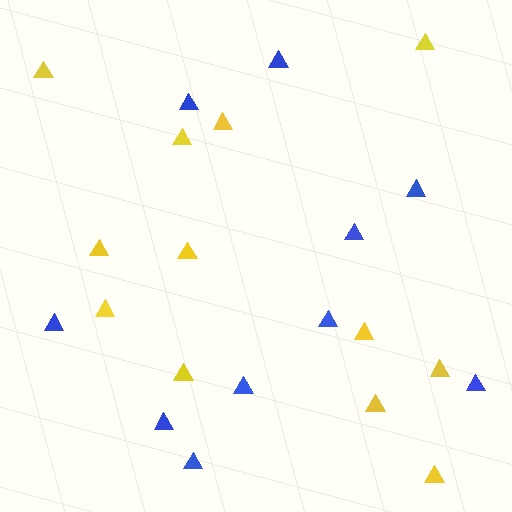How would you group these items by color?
There are 2 groups: one group of yellow triangles (12) and one group of blue triangles (10).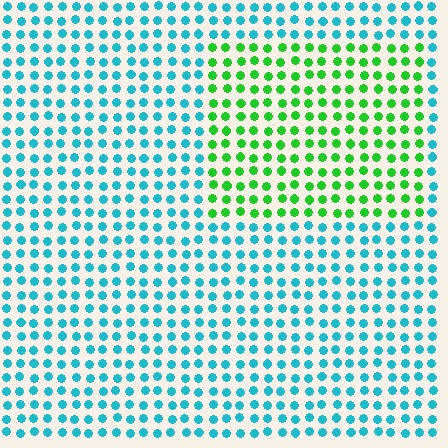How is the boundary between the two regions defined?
The boundary is defined purely by a slight shift in hue (about 62 degrees). Spacing, size, and orientation are identical on both sides.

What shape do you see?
I see a rectangle.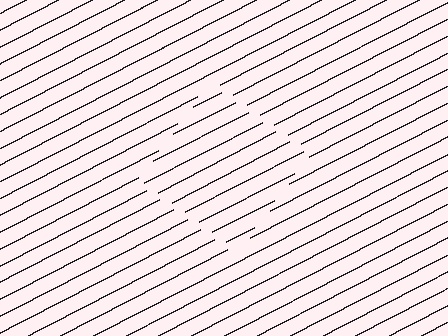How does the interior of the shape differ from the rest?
The interior of the shape contains the same grating, shifted by half a period — the contour is defined by the phase discontinuity where line-ends from the inner and outer gratings abut.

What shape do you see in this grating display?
An illusory square. The interior of the shape contains the same grating, shifted by half a period — the contour is defined by the phase discontinuity where line-ends from the inner and outer gratings abut.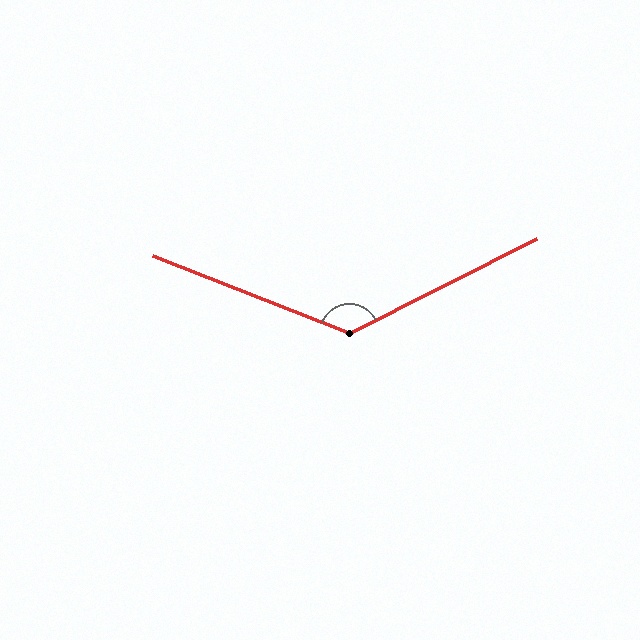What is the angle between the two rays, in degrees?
Approximately 132 degrees.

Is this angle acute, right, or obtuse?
It is obtuse.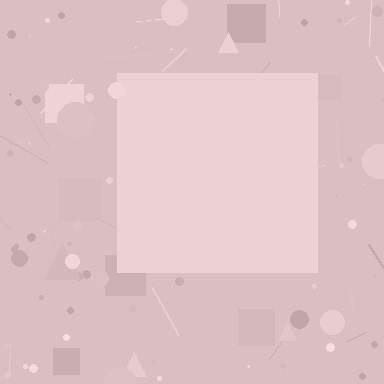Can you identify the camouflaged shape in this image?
The camouflaged shape is a square.